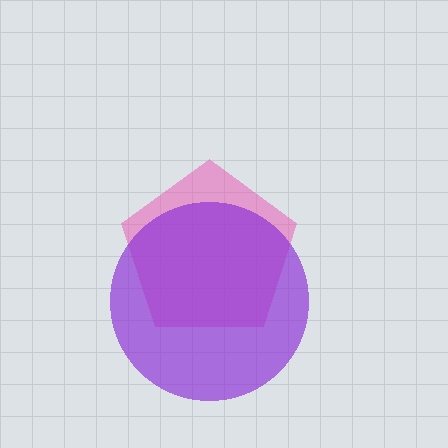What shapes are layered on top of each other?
The layered shapes are: a pink pentagon, a purple circle.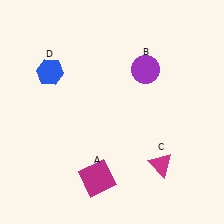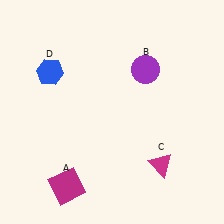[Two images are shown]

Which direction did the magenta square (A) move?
The magenta square (A) moved left.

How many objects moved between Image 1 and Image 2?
1 object moved between the two images.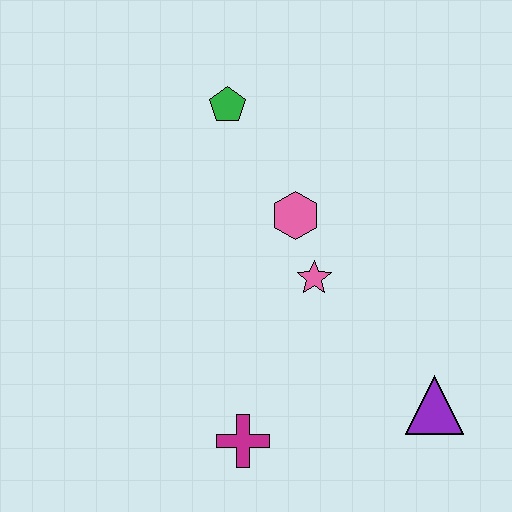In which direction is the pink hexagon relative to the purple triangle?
The pink hexagon is above the purple triangle.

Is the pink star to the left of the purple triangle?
Yes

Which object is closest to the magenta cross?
The pink star is closest to the magenta cross.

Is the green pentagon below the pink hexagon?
No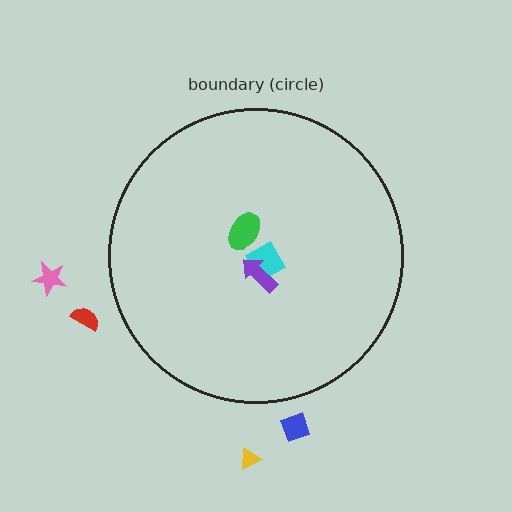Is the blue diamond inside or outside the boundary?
Outside.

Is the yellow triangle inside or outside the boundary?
Outside.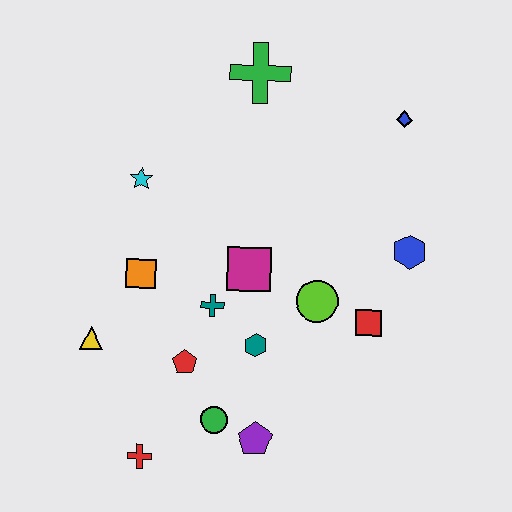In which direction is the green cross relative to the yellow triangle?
The green cross is above the yellow triangle.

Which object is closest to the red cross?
The green circle is closest to the red cross.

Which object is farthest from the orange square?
The blue diamond is farthest from the orange square.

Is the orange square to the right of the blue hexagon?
No